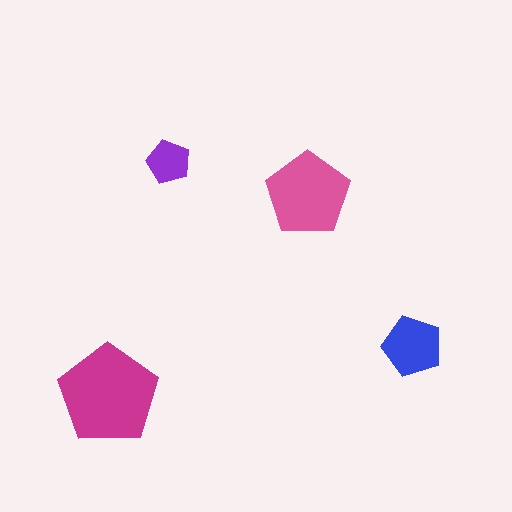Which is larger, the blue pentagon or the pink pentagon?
The pink one.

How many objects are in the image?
There are 4 objects in the image.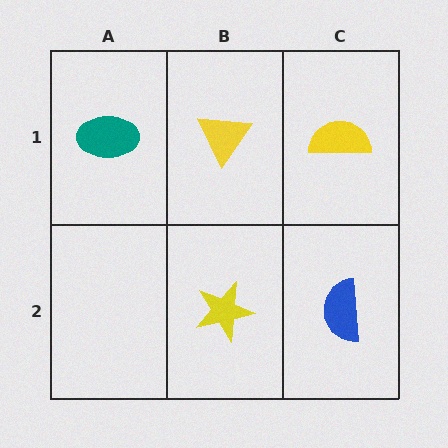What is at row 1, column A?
A teal ellipse.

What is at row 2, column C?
A blue semicircle.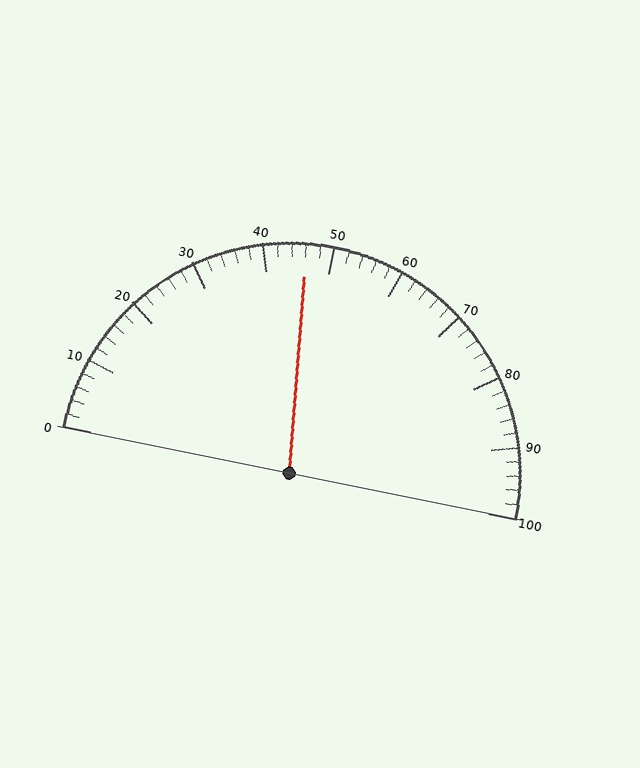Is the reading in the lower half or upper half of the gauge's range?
The reading is in the lower half of the range (0 to 100).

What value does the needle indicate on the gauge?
The needle indicates approximately 46.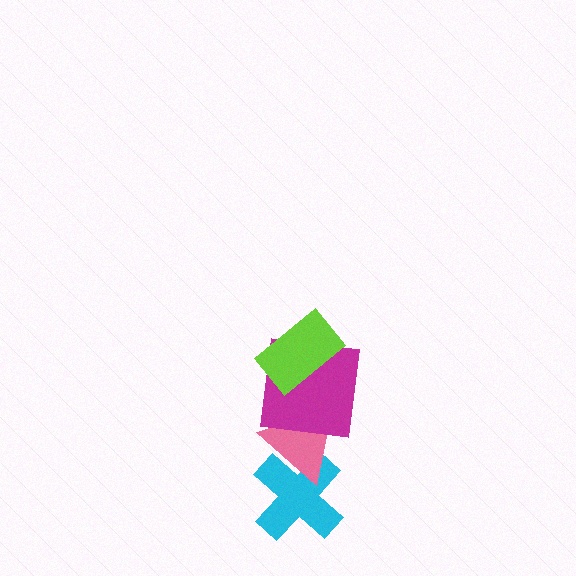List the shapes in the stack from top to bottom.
From top to bottom: the lime rectangle, the magenta square, the pink triangle, the cyan cross.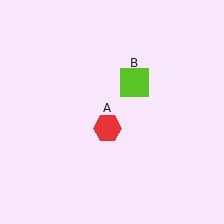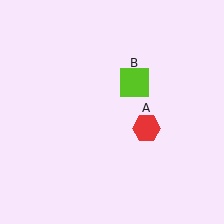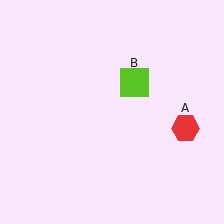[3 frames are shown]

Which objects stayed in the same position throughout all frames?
Lime square (object B) remained stationary.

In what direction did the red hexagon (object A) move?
The red hexagon (object A) moved right.